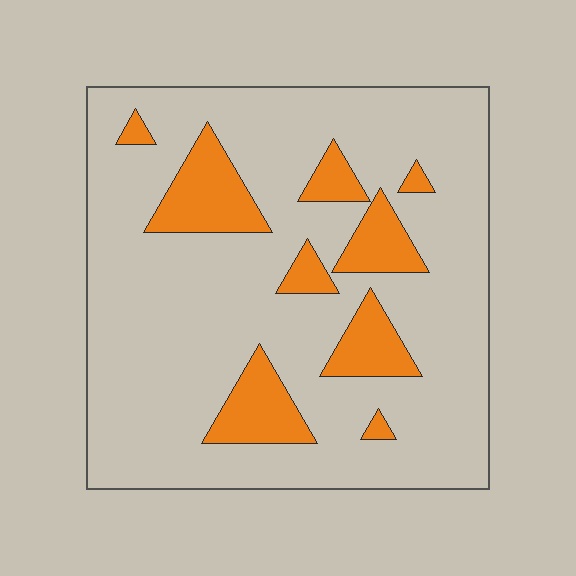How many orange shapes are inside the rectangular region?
9.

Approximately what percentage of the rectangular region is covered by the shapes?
Approximately 20%.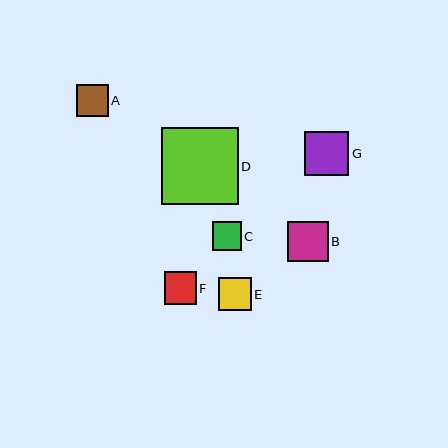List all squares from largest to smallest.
From largest to smallest: D, G, B, E, F, A, C.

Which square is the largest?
Square D is the largest with a size of approximately 77 pixels.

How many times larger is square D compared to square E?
Square D is approximately 2.3 times the size of square E.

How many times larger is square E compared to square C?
Square E is approximately 1.1 times the size of square C.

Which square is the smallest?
Square C is the smallest with a size of approximately 29 pixels.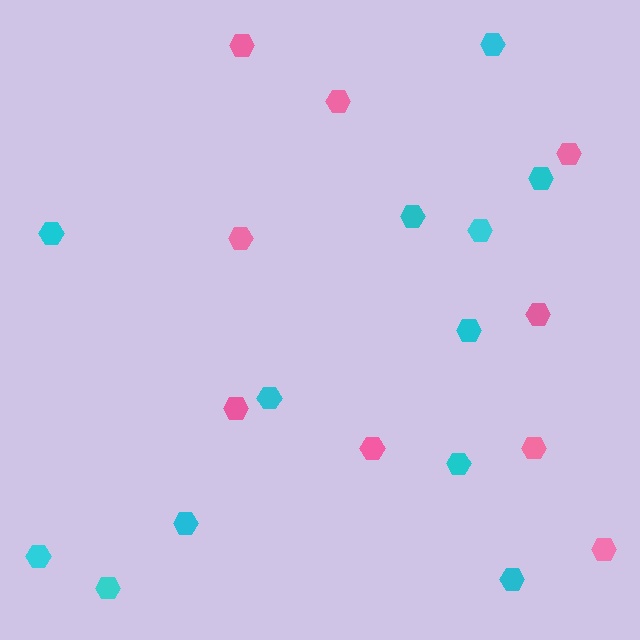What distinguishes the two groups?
There are 2 groups: one group of cyan hexagons (12) and one group of pink hexagons (9).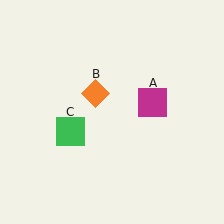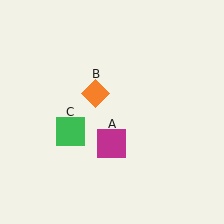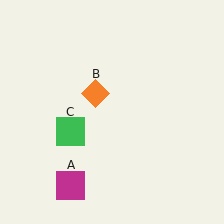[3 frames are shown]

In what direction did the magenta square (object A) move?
The magenta square (object A) moved down and to the left.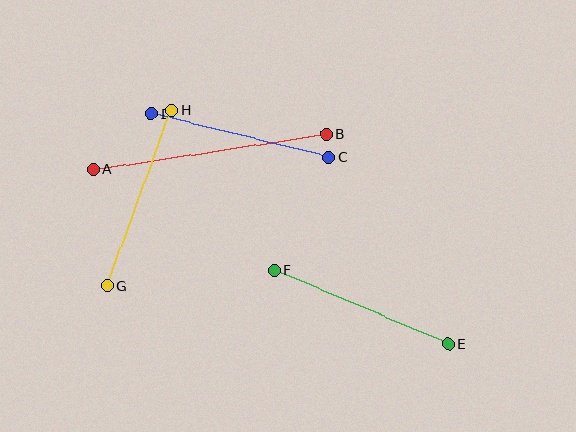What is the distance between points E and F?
The distance is approximately 188 pixels.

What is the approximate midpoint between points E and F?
The midpoint is at approximately (361, 307) pixels.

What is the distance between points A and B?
The distance is approximately 236 pixels.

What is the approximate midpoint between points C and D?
The midpoint is at approximately (240, 135) pixels.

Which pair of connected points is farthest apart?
Points A and B are farthest apart.